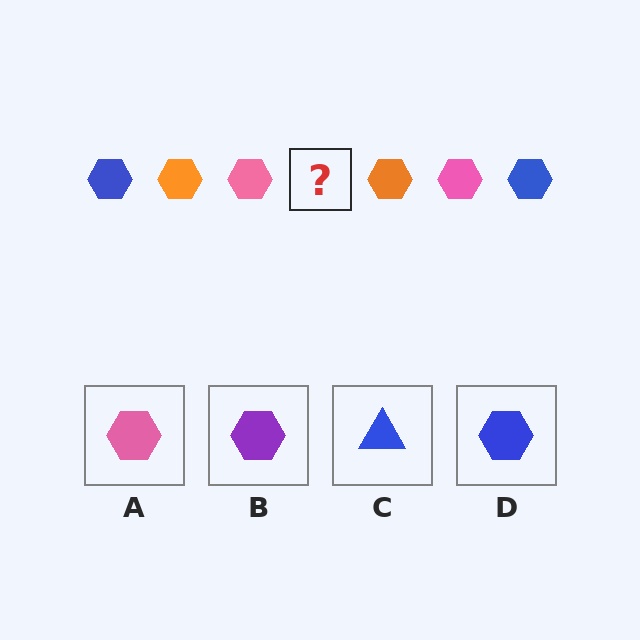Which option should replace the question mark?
Option D.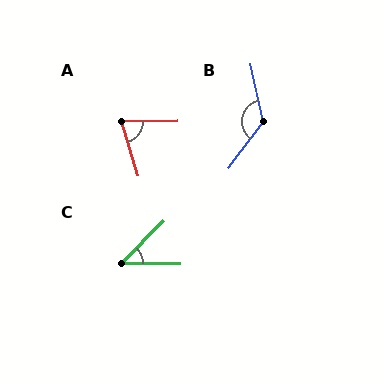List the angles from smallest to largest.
C (45°), A (74°), B (131°).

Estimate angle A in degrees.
Approximately 74 degrees.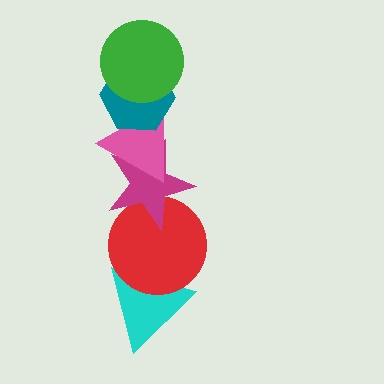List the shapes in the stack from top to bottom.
From top to bottom: the green circle, the teal hexagon, the pink triangle, the magenta star, the red circle, the cyan triangle.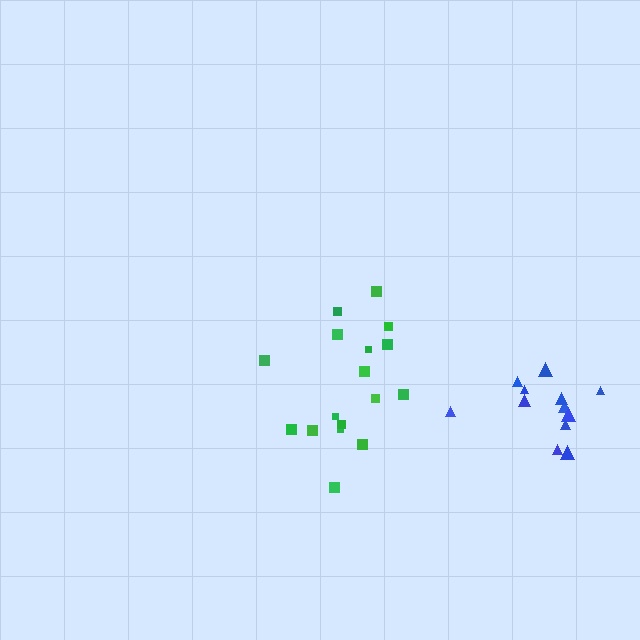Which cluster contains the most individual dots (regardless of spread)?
Green (17).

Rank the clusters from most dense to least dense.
blue, green.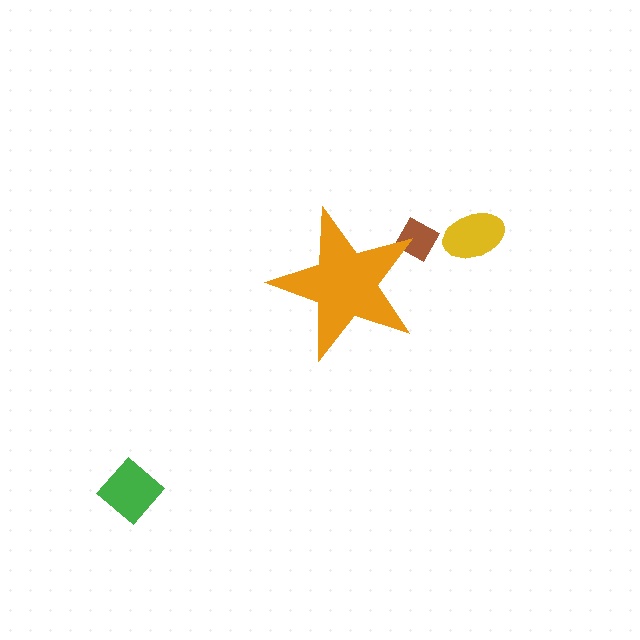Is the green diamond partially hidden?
No, the green diamond is fully visible.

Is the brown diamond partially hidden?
Yes, the brown diamond is partially hidden behind the orange star.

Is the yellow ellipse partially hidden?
No, the yellow ellipse is fully visible.